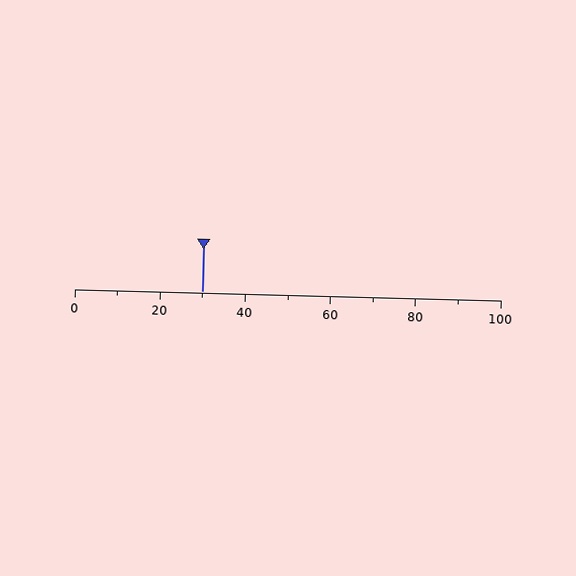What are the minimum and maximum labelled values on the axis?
The axis runs from 0 to 100.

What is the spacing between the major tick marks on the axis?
The major ticks are spaced 20 apart.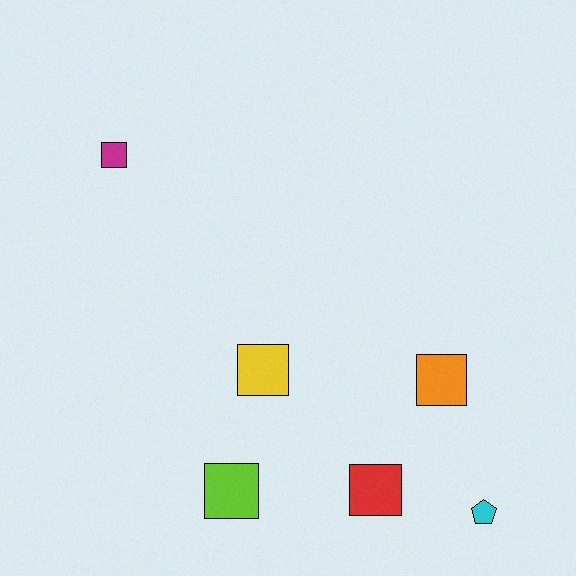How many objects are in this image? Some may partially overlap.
There are 6 objects.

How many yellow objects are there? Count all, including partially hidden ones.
There is 1 yellow object.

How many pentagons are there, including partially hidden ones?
There is 1 pentagon.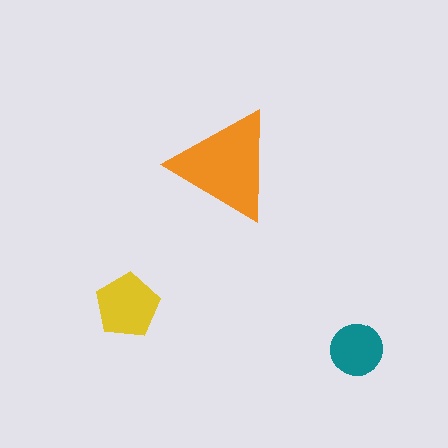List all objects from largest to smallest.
The orange triangle, the yellow pentagon, the teal circle.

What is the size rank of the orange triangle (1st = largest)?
1st.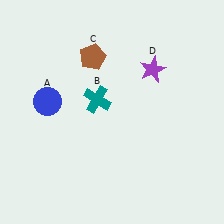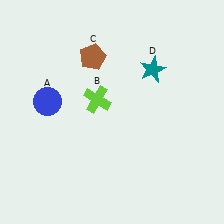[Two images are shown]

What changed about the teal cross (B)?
In Image 1, B is teal. In Image 2, it changed to lime.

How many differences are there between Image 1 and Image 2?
There are 2 differences between the two images.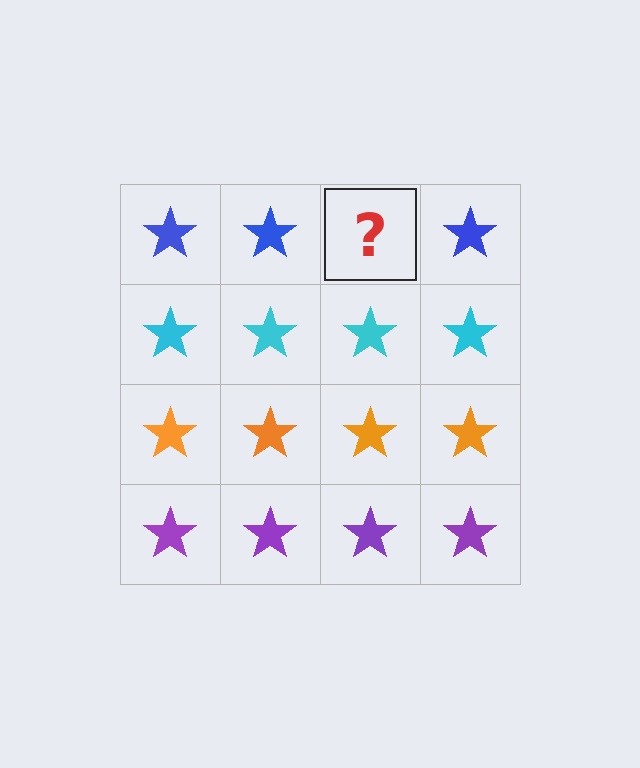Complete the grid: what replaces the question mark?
The question mark should be replaced with a blue star.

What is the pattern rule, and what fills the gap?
The rule is that each row has a consistent color. The gap should be filled with a blue star.